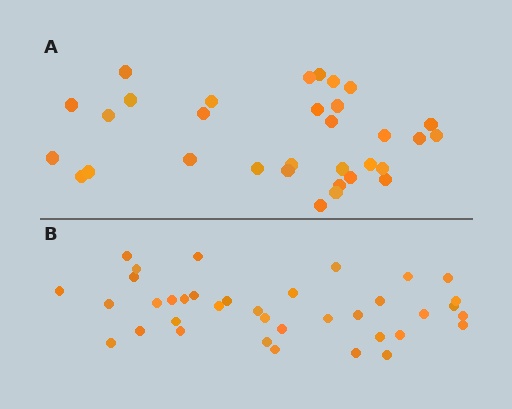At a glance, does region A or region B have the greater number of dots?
Region B (the bottom region) has more dots.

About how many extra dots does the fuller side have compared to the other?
Region B has about 5 more dots than region A.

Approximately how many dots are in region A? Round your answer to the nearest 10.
About 30 dots. (The exact count is 32, which rounds to 30.)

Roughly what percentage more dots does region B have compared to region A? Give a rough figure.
About 15% more.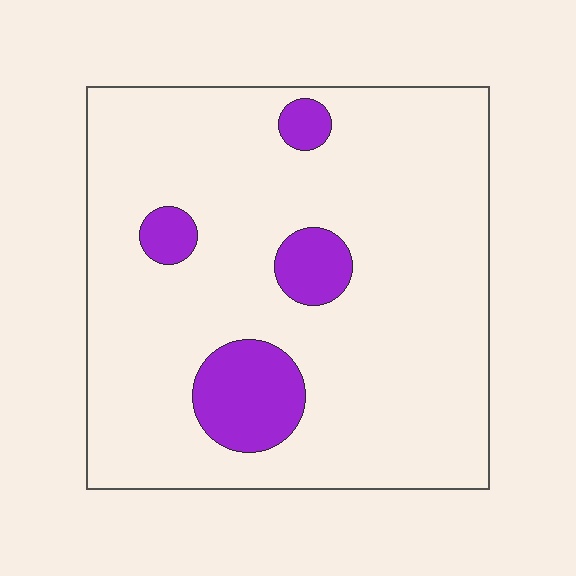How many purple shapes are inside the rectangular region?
4.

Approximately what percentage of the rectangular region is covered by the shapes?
Approximately 10%.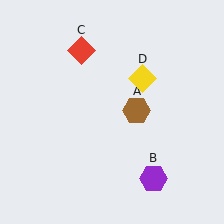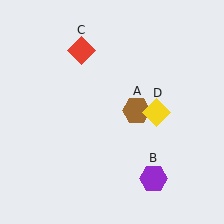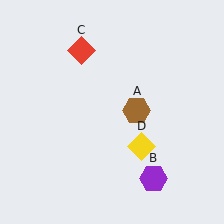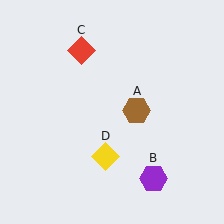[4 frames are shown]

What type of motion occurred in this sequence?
The yellow diamond (object D) rotated clockwise around the center of the scene.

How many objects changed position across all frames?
1 object changed position: yellow diamond (object D).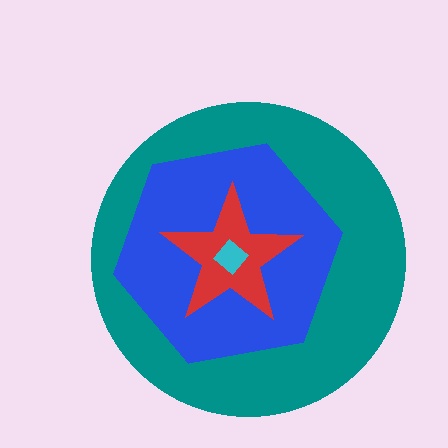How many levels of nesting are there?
4.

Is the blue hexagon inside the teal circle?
Yes.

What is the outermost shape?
The teal circle.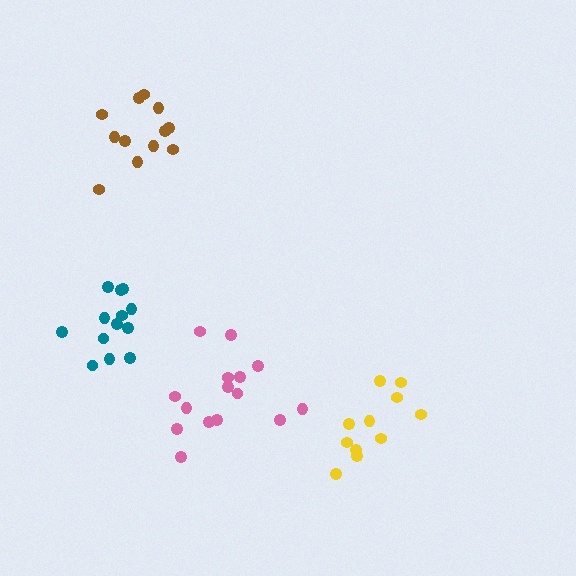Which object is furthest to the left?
The teal cluster is leftmost.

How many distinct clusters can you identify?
There are 4 distinct clusters.